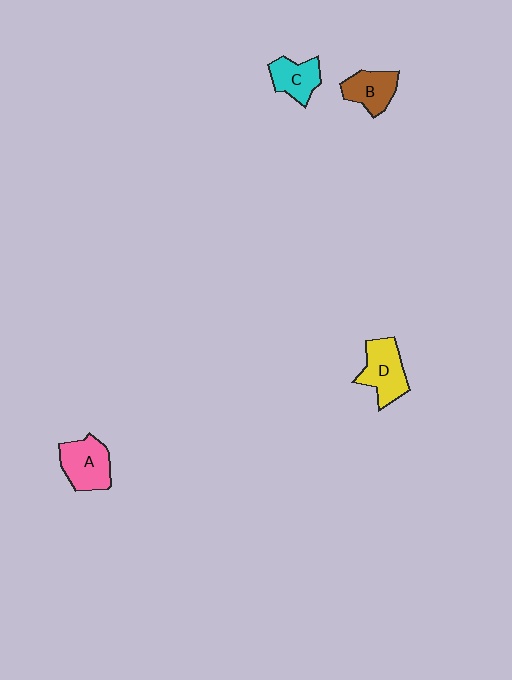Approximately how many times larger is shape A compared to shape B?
Approximately 1.2 times.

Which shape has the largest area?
Shape D (yellow).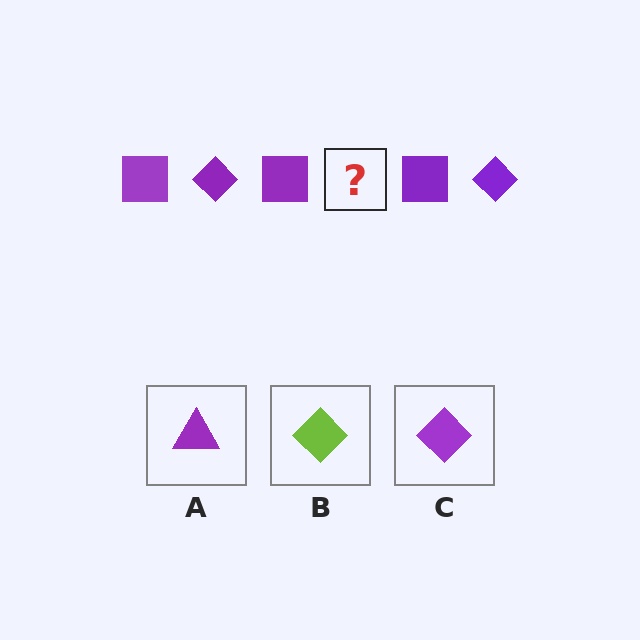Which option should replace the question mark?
Option C.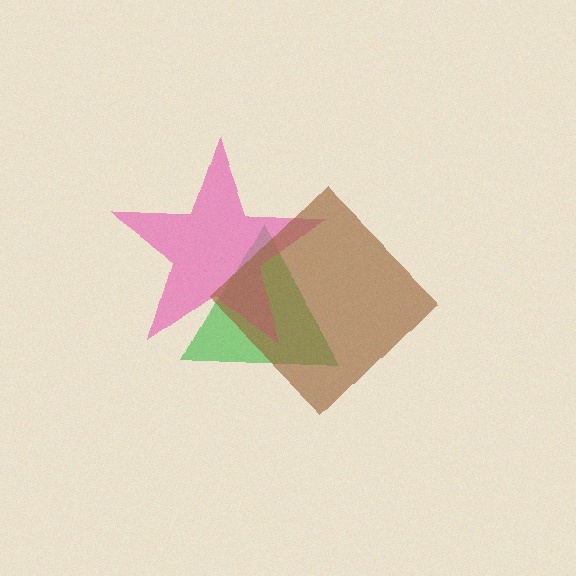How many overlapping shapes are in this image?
There are 3 overlapping shapes in the image.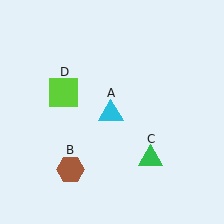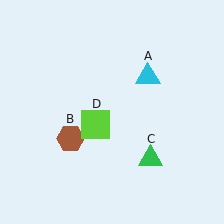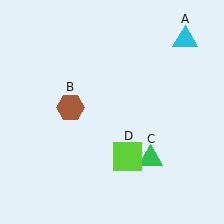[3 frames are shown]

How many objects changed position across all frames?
3 objects changed position: cyan triangle (object A), brown hexagon (object B), lime square (object D).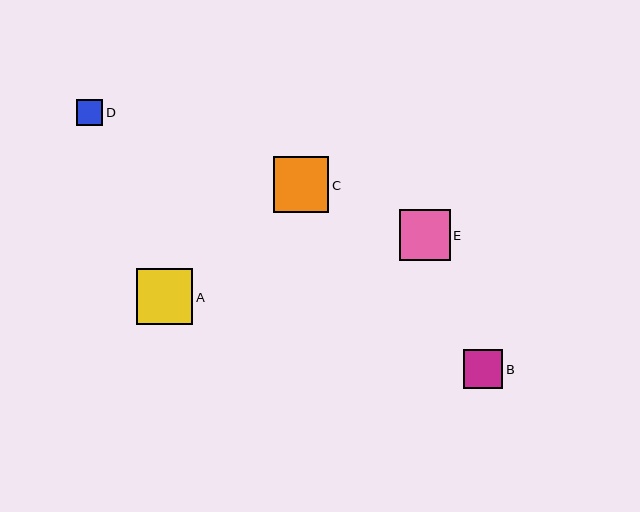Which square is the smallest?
Square D is the smallest with a size of approximately 27 pixels.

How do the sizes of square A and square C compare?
Square A and square C are approximately the same size.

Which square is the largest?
Square A is the largest with a size of approximately 56 pixels.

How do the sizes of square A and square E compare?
Square A and square E are approximately the same size.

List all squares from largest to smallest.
From largest to smallest: A, C, E, B, D.